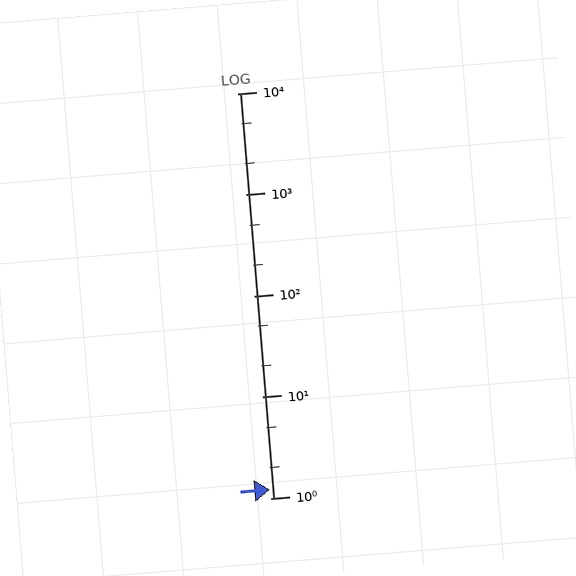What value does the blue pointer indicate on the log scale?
The pointer indicates approximately 1.2.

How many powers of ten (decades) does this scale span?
The scale spans 4 decades, from 1 to 10000.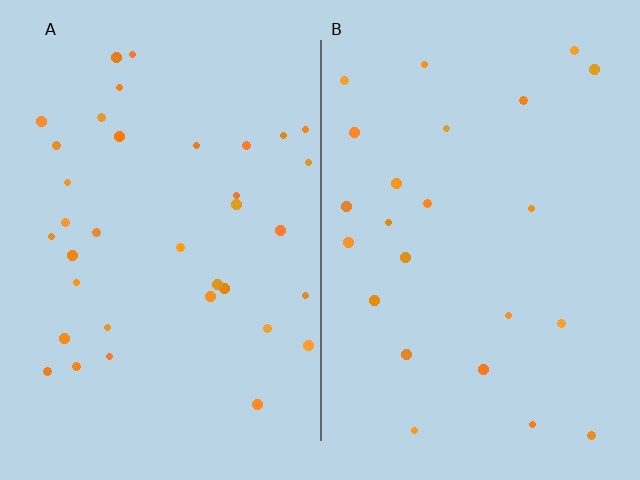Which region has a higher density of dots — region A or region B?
A (the left).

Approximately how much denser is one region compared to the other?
Approximately 1.5× — region A over region B.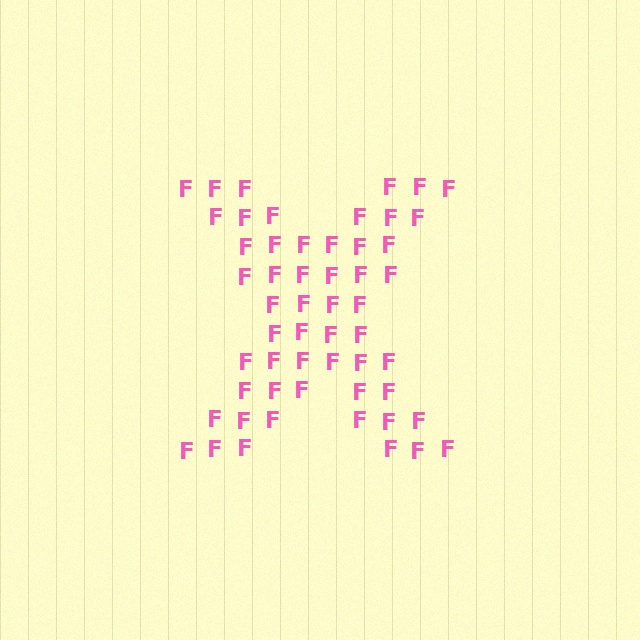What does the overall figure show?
The overall figure shows the letter X.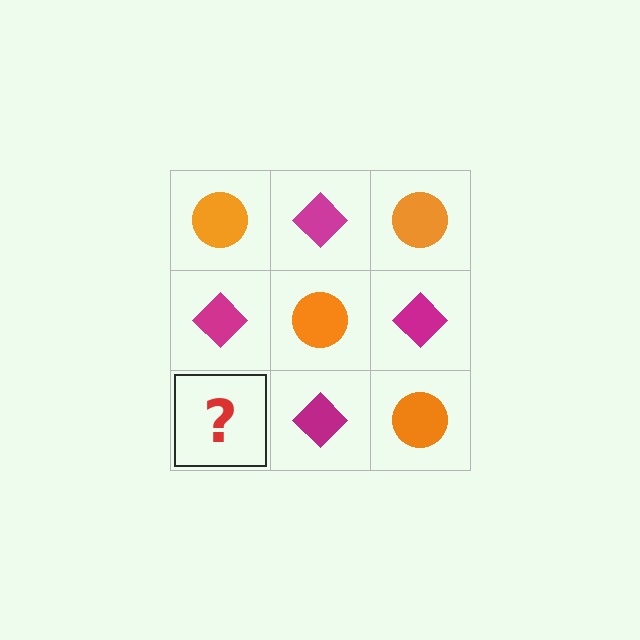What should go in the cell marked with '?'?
The missing cell should contain an orange circle.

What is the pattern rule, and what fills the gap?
The rule is that it alternates orange circle and magenta diamond in a checkerboard pattern. The gap should be filled with an orange circle.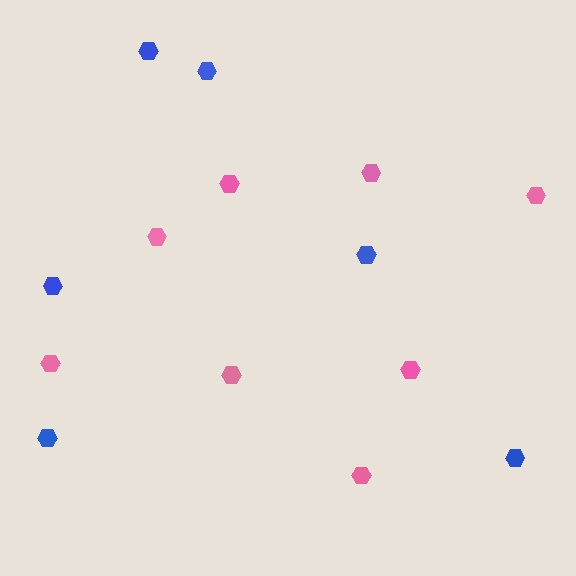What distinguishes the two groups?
There are 2 groups: one group of blue hexagons (6) and one group of pink hexagons (8).